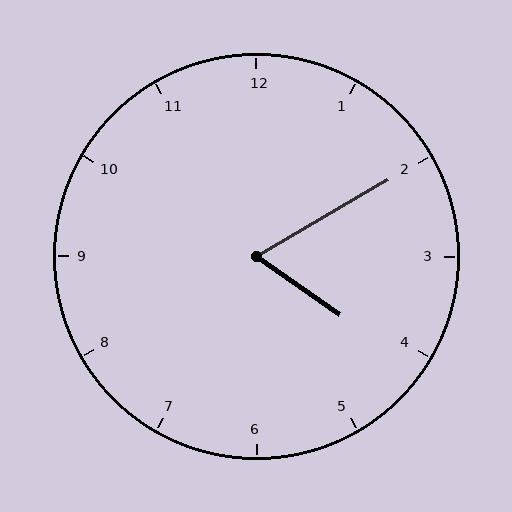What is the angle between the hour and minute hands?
Approximately 65 degrees.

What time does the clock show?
4:10.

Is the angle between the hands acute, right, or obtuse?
It is acute.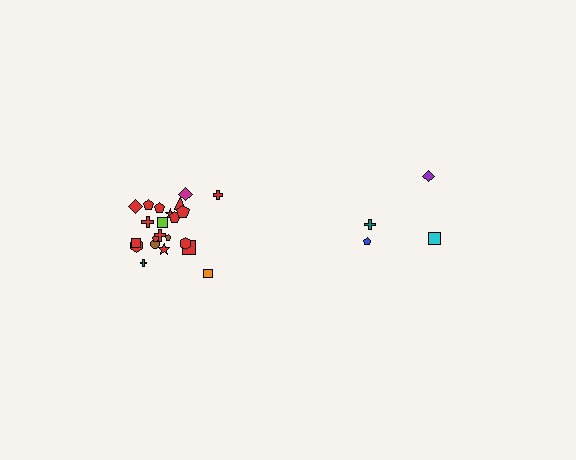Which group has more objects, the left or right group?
The left group.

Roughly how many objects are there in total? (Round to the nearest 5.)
Roughly 25 objects in total.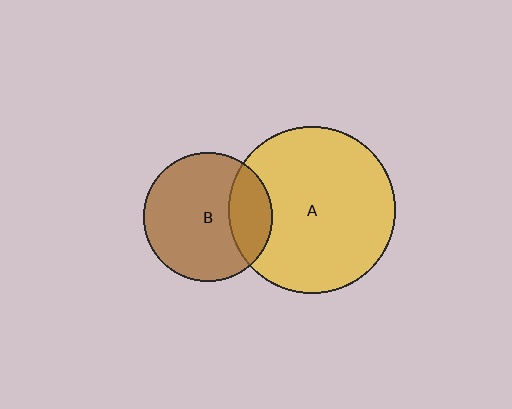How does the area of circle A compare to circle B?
Approximately 1.7 times.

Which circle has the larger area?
Circle A (yellow).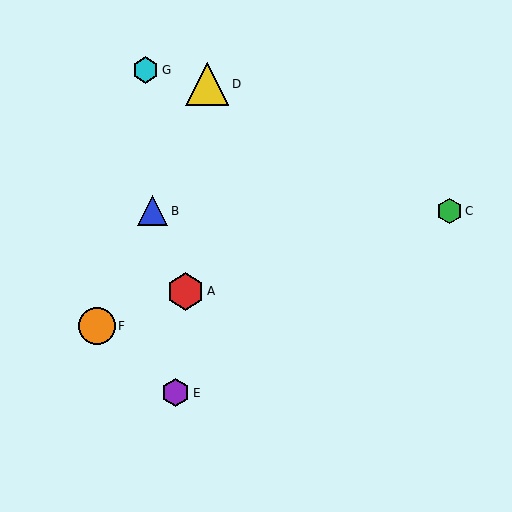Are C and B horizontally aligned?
Yes, both are at y≈211.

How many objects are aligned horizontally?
2 objects (B, C) are aligned horizontally.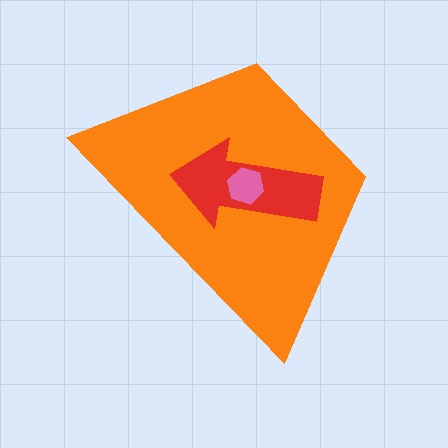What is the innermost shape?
The pink hexagon.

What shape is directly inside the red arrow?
The pink hexagon.